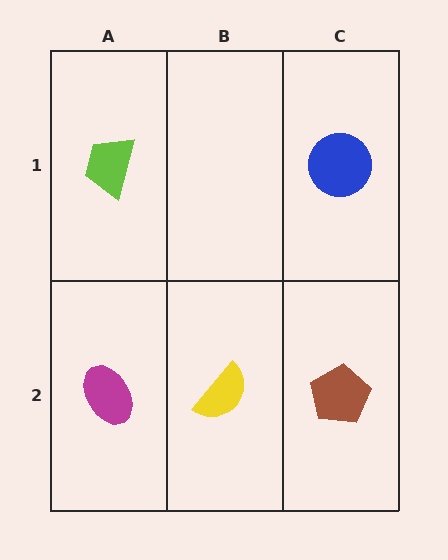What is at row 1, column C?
A blue circle.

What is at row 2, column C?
A brown pentagon.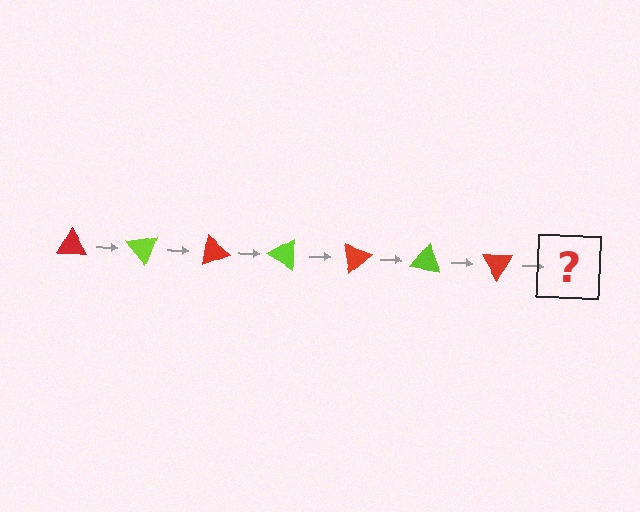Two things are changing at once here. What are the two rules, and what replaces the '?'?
The two rules are that it rotates 50 degrees each step and the color cycles through red and lime. The '?' should be a lime triangle, rotated 350 degrees from the start.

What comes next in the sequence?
The next element should be a lime triangle, rotated 350 degrees from the start.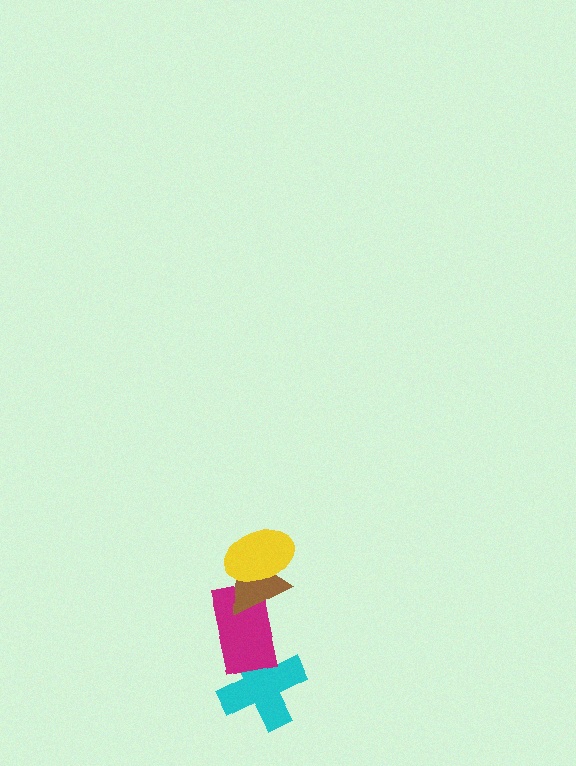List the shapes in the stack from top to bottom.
From top to bottom: the yellow ellipse, the brown triangle, the magenta rectangle, the cyan cross.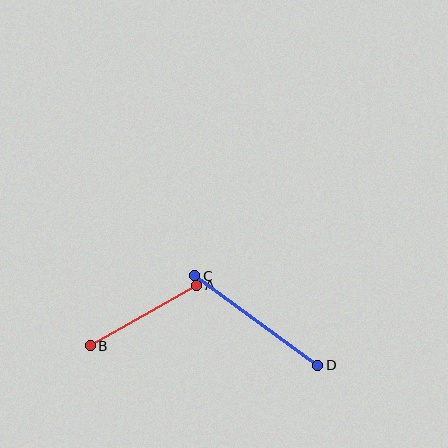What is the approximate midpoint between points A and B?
The midpoint is at approximately (144, 316) pixels.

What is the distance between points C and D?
The distance is approximately 152 pixels.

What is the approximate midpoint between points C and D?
The midpoint is at approximately (256, 320) pixels.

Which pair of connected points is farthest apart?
Points C and D are farthest apart.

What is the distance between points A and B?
The distance is approximately 123 pixels.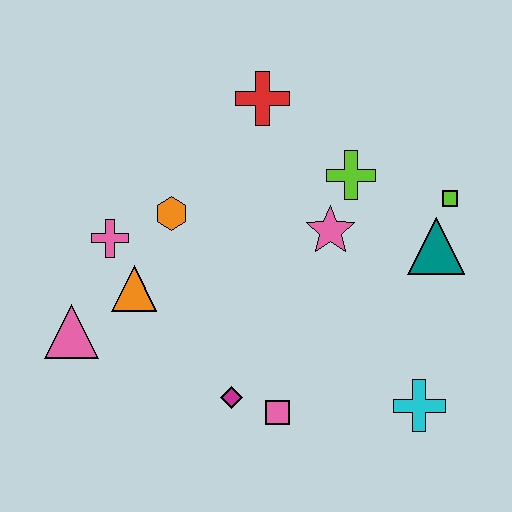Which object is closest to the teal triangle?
The lime square is closest to the teal triangle.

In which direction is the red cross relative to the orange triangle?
The red cross is above the orange triangle.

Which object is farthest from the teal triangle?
The pink triangle is farthest from the teal triangle.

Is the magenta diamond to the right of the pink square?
No